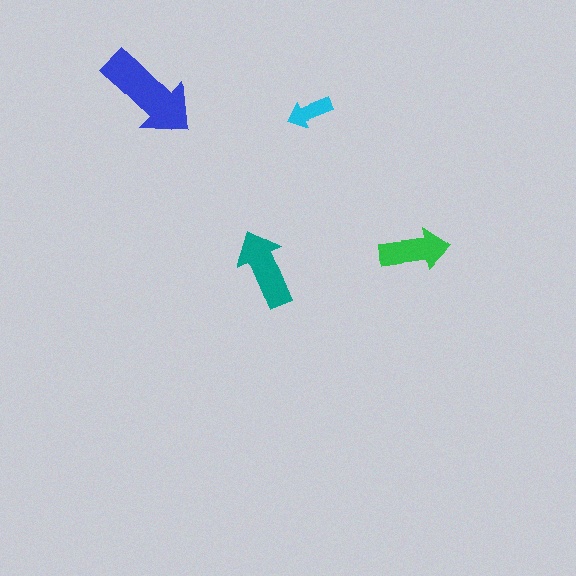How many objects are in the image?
There are 4 objects in the image.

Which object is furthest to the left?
The blue arrow is leftmost.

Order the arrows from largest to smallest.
the blue one, the teal one, the green one, the cyan one.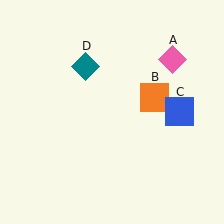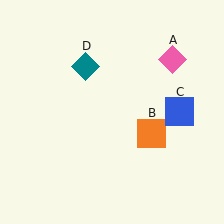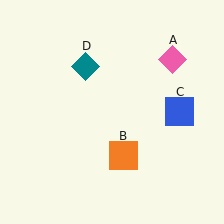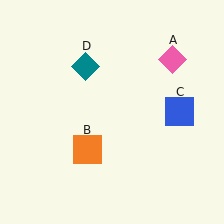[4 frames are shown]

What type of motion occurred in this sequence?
The orange square (object B) rotated clockwise around the center of the scene.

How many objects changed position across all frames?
1 object changed position: orange square (object B).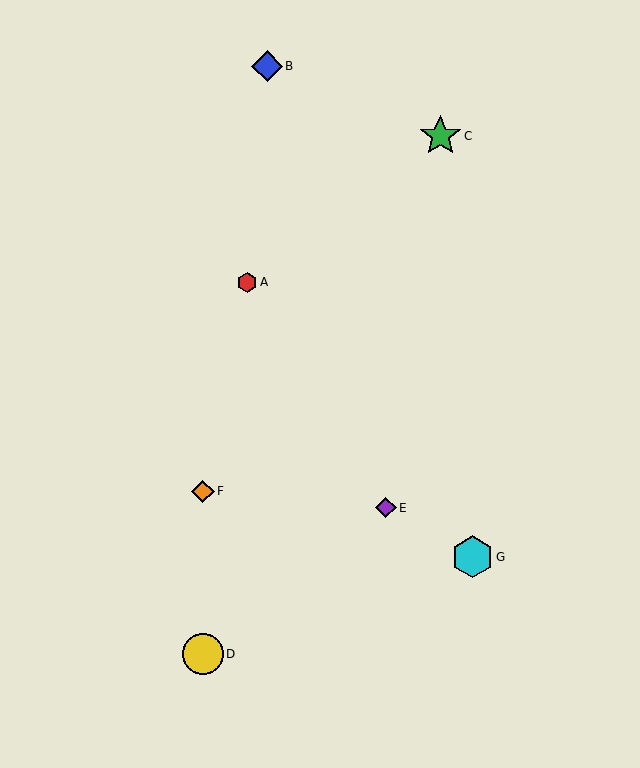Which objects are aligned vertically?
Objects D, F are aligned vertically.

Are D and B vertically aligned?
No, D is at x≈203 and B is at x≈267.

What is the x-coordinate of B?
Object B is at x≈267.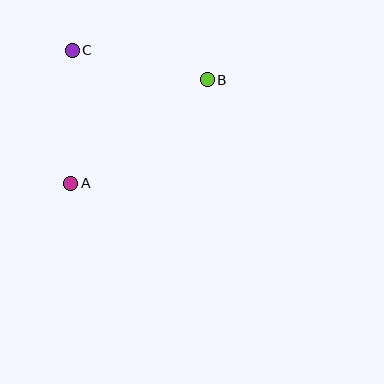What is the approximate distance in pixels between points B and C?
The distance between B and C is approximately 139 pixels.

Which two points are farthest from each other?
Points A and B are farthest from each other.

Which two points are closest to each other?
Points A and C are closest to each other.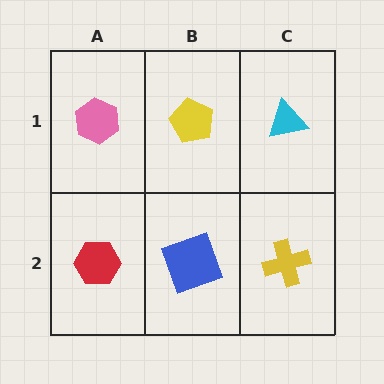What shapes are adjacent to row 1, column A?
A red hexagon (row 2, column A), a yellow pentagon (row 1, column B).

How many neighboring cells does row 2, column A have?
2.